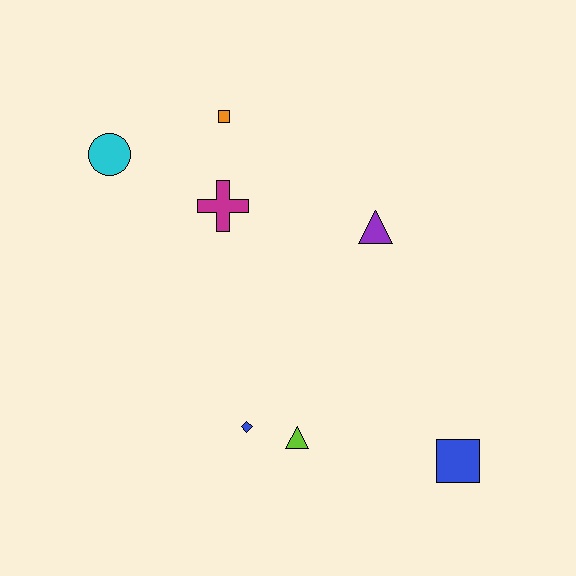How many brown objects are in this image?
There are no brown objects.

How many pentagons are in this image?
There are no pentagons.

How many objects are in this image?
There are 7 objects.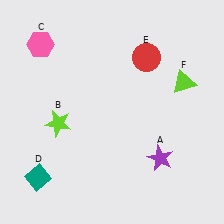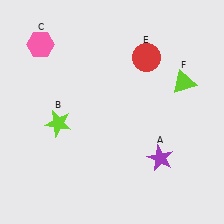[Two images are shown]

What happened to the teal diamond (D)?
The teal diamond (D) was removed in Image 2. It was in the bottom-left area of Image 1.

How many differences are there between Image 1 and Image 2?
There is 1 difference between the two images.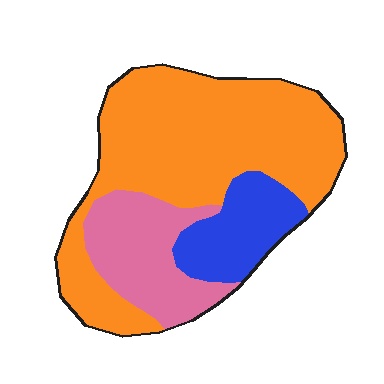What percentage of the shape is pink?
Pink covers roughly 20% of the shape.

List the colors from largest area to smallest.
From largest to smallest: orange, pink, blue.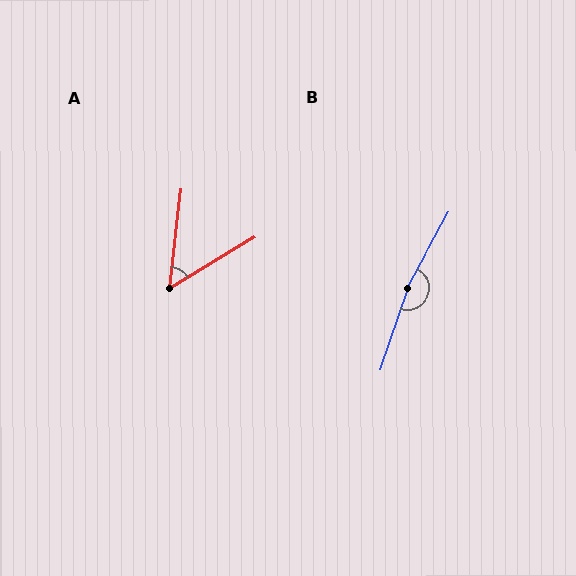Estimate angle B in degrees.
Approximately 170 degrees.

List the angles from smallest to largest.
A (53°), B (170°).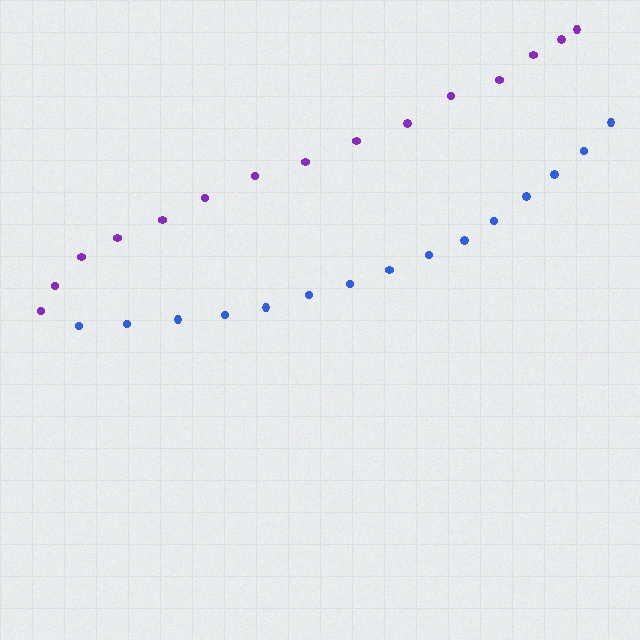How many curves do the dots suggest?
There are 2 distinct paths.